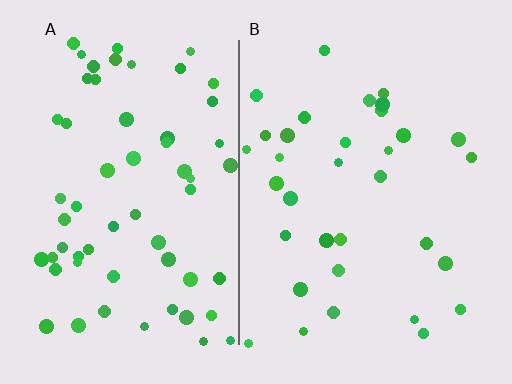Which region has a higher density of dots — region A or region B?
A (the left).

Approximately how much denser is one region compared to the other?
Approximately 1.8× — region A over region B.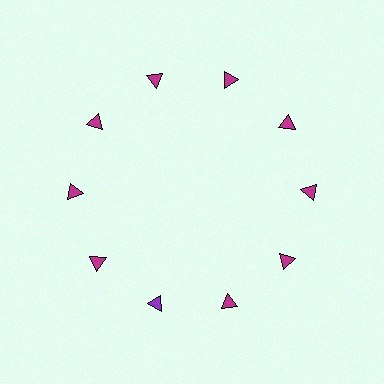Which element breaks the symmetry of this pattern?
The purple triangle at roughly the 7 o'clock position breaks the symmetry. All other shapes are magenta triangles.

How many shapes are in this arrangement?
There are 10 shapes arranged in a ring pattern.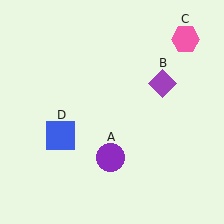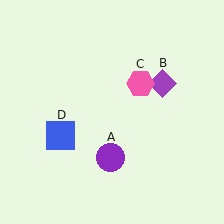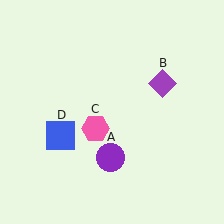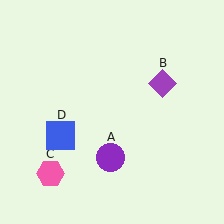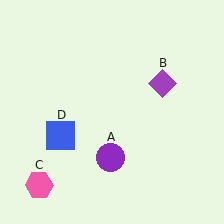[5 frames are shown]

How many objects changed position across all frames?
1 object changed position: pink hexagon (object C).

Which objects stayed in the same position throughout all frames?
Purple circle (object A) and purple diamond (object B) and blue square (object D) remained stationary.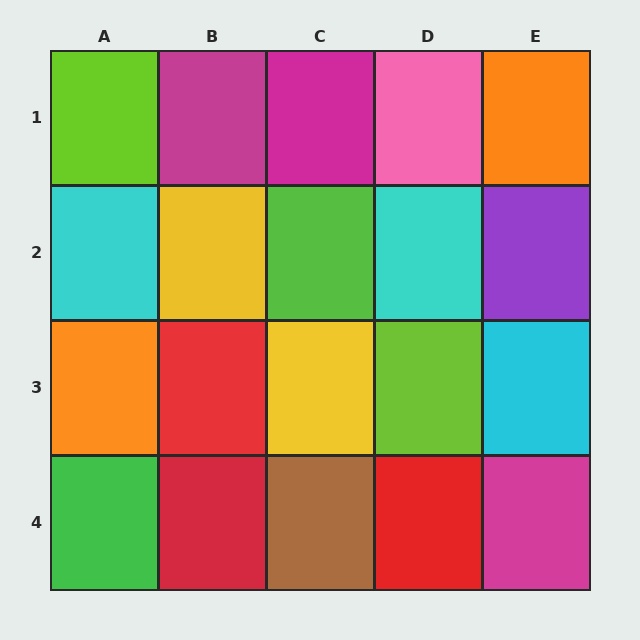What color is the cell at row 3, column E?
Cyan.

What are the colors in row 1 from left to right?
Lime, magenta, magenta, pink, orange.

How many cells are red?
3 cells are red.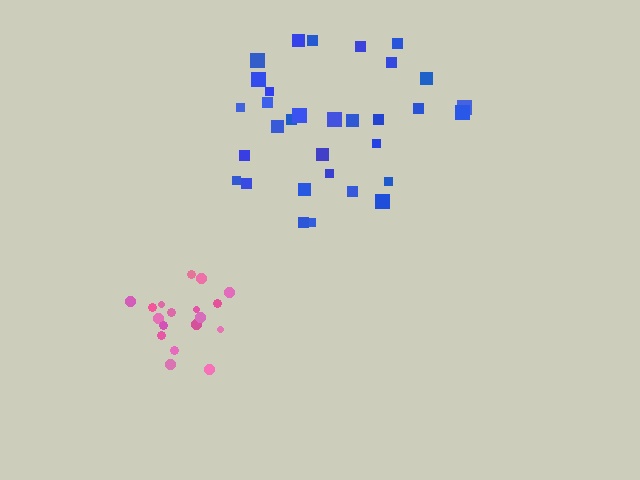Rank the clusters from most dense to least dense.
pink, blue.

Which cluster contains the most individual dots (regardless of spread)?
Blue (32).